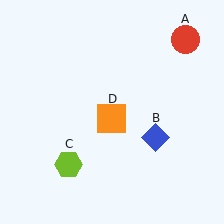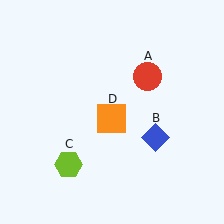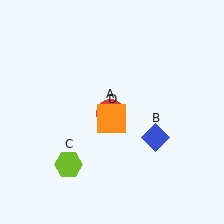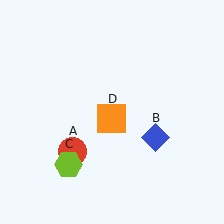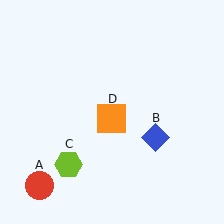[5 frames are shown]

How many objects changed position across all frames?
1 object changed position: red circle (object A).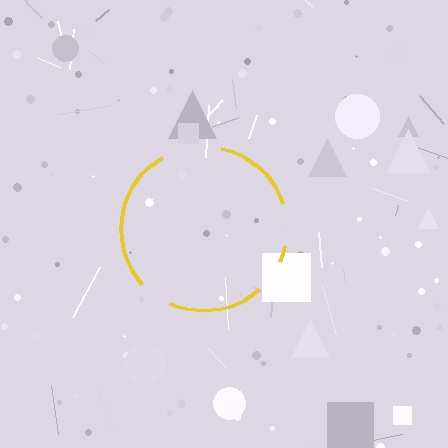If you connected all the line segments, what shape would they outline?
They would outline a circle.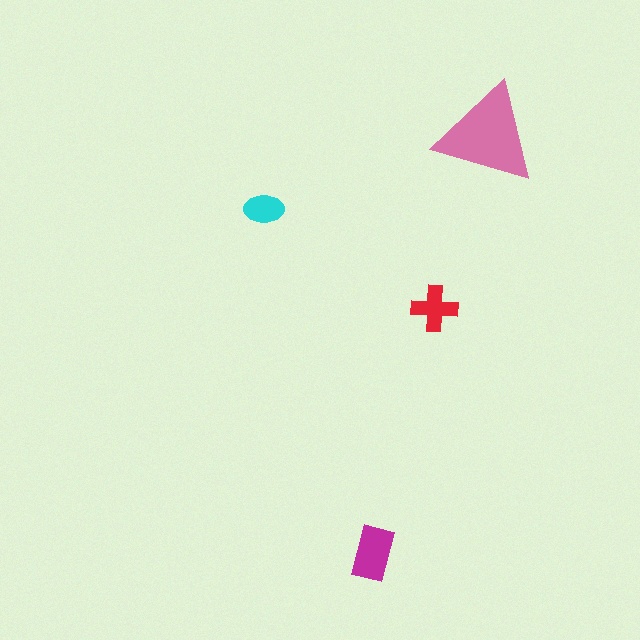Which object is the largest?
The pink triangle.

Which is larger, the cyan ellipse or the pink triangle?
The pink triangle.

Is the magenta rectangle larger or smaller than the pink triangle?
Smaller.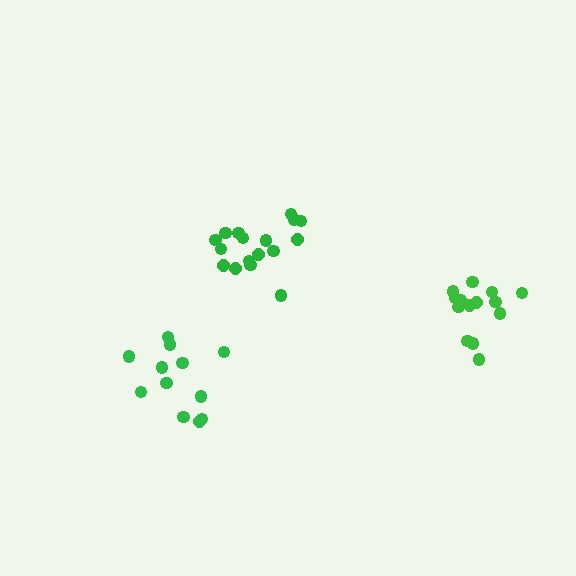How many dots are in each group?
Group 1: 17 dots, Group 2: 14 dots, Group 3: 12 dots (43 total).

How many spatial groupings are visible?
There are 3 spatial groupings.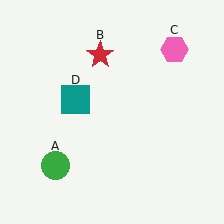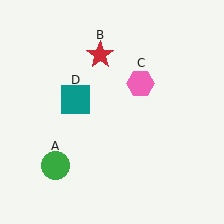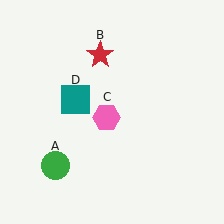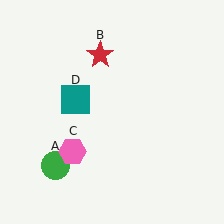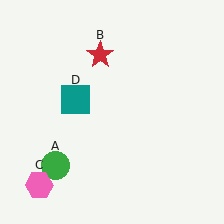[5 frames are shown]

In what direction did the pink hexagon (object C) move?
The pink hexagon (object C) moved down and to the left.